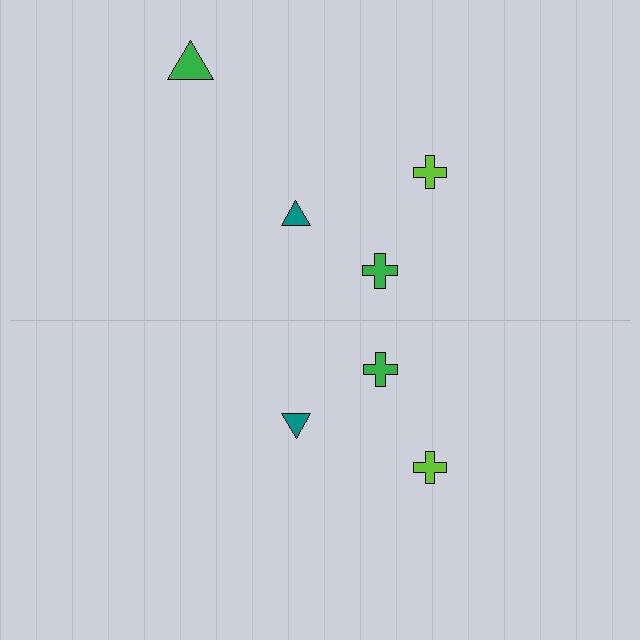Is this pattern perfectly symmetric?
No, the pattern is not perfectly symmetric. A green triangle is missing from the bottom side.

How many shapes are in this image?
There are 7 shapes in this image.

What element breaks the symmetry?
A green triangle is missing from the bottom side.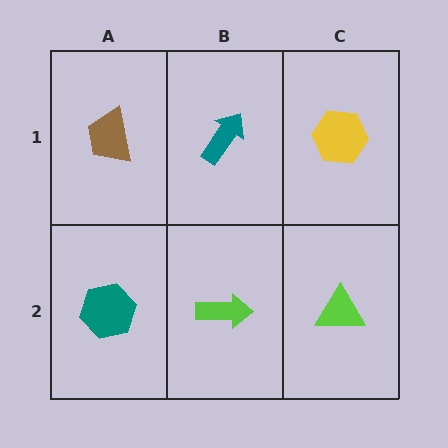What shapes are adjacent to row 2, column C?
A yellow hexagon (row 1, column C), a lime arrow (row 2, column B).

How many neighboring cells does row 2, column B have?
3.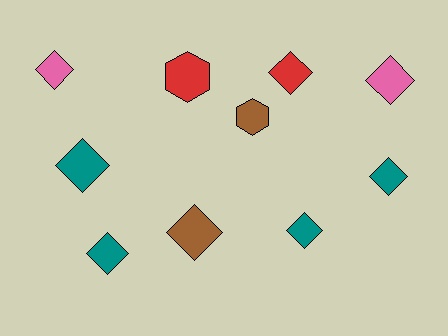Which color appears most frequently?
Teal, with 4 objects.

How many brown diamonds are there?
There is 1 brown diamond.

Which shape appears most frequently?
Diamond, with 8 objects.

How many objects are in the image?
There are 10 objects.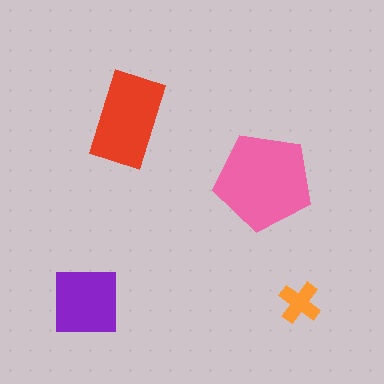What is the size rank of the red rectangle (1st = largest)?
2nd.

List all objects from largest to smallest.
The pink pentagon, the red rectangle, the purple square, the orange cross.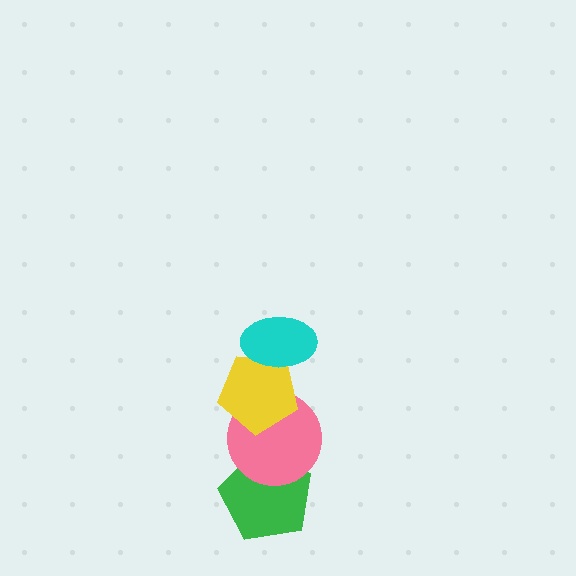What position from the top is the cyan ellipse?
The cyan ellipse is 1st from the top.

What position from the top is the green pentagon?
The green pentagon is 4th from the top.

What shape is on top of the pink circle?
The yellow pentagon is on top of the pink circle.